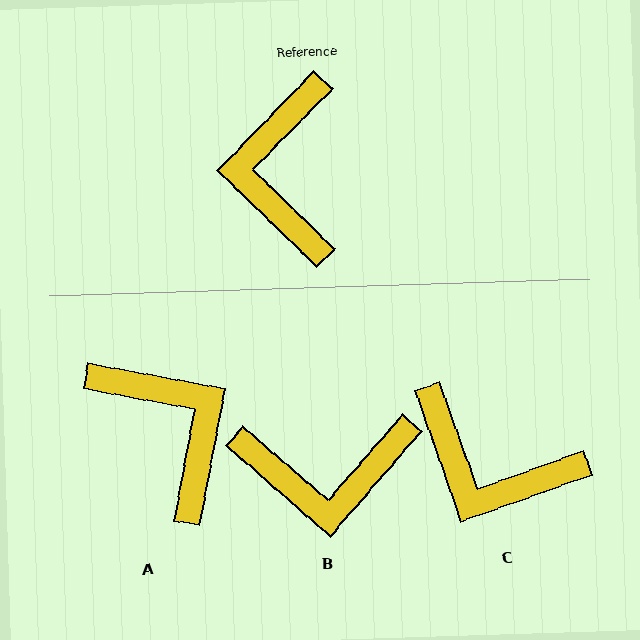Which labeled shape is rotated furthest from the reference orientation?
A, about 146 degrees away.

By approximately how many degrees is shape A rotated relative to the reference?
Approximately 146 degrees clockwise.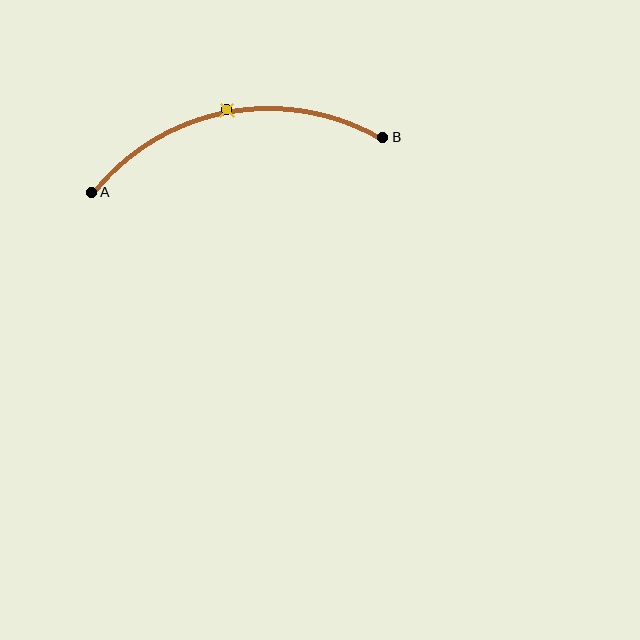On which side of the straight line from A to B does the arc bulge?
The arc bulges above the straight line connecting A and B.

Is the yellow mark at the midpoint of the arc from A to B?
Yes. The yellow mark lies on the arc at equal arc-length from both A and B — it is the arc midpoint.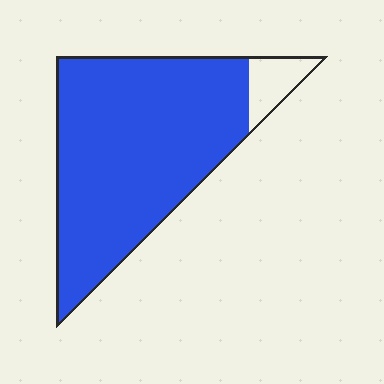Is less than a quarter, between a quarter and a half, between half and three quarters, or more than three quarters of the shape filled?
More than three quarters.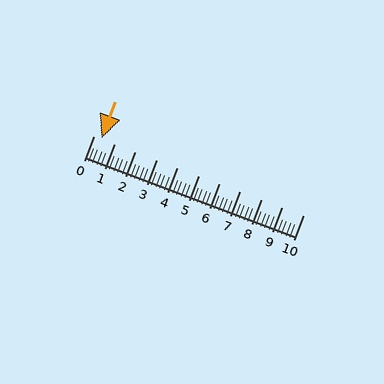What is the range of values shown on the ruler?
The ruler shows values from 0 to 10.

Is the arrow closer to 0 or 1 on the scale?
The arrow is closer to 0.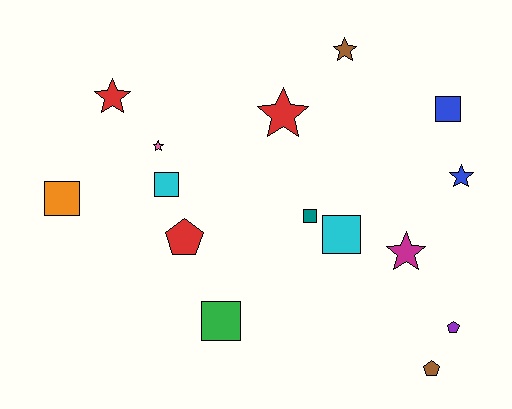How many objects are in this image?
There are 15 objects.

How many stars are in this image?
There are 6 stars.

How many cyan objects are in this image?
There are 2 cyan objects.